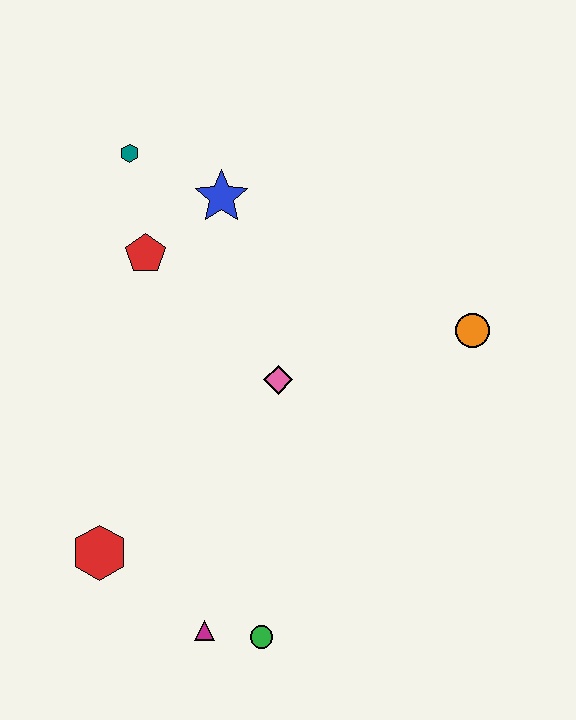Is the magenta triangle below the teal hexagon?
Yes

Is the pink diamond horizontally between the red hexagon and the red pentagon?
No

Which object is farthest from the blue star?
The green circle is farthest from the blue star.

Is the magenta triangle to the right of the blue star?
No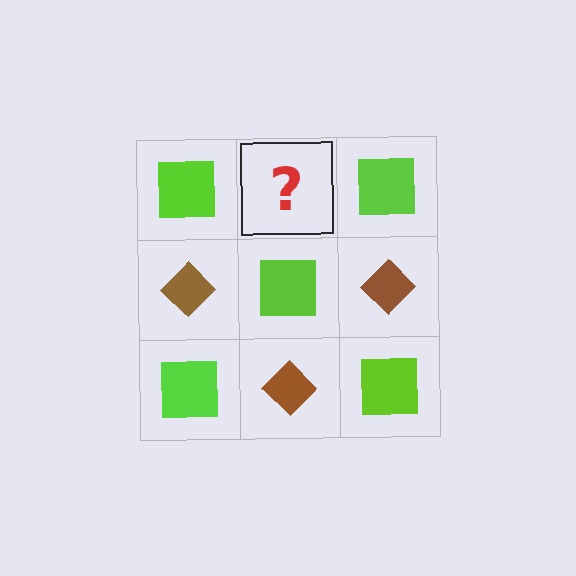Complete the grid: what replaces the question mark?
The question mark should be replaced with a brown diamond.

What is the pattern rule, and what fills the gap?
The rule is that it alternates lime square and brown diamond in a checkerboard pattern. The gap should be filled with a brown diamond.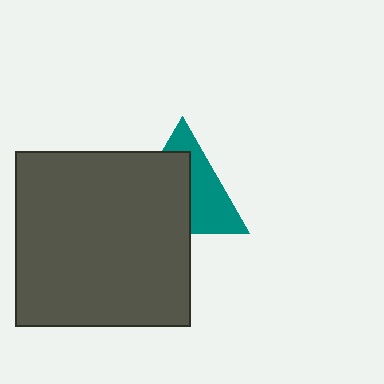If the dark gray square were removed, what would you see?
You would see the complete teal triangle.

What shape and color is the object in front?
The object in front is a dark gray square.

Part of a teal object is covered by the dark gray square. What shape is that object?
It is a triangle.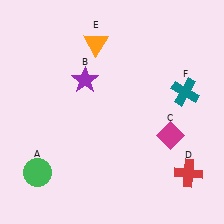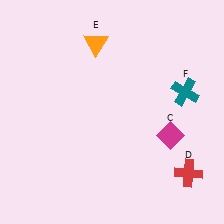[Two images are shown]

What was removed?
The green circle (A), the purple star (B) were removed in Image 2.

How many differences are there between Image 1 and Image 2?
There are 2 differences between the two images.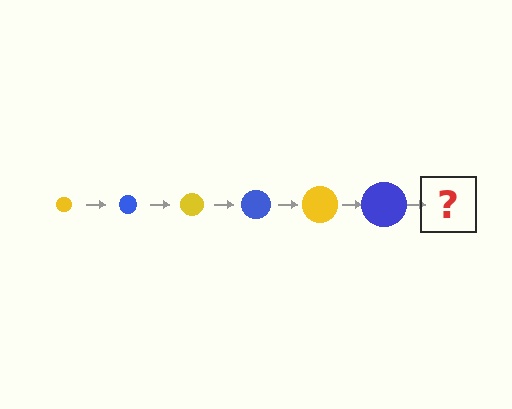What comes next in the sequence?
The next element should be a yellow circle, larger than the previous one.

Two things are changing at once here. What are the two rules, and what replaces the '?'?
The two rules are that the circle grows larger each step and the color cycles through yellow and blue. The '?' should be a yellow circle, larger than the previous one.